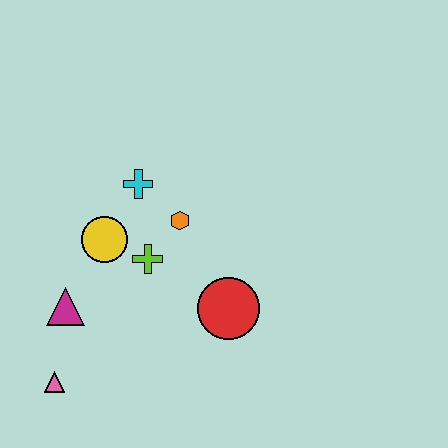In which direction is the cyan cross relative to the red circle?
The cyan cross is above the red circle.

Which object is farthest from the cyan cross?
The pink triangle is farthest from the cyan cross.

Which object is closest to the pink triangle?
The magenta triangle is closest to the pink triangle.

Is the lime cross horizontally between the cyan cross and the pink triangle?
No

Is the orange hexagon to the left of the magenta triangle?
No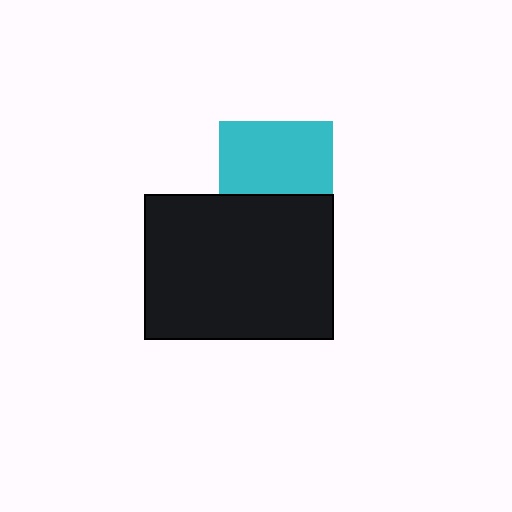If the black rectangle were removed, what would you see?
You would see the complete cyan square.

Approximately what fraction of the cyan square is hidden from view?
Roughly 37% of the cyan square is hidden behind the black rectangle.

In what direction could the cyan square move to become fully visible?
The cyan square could move up. That would shift it out from behind the black rectangle entirely.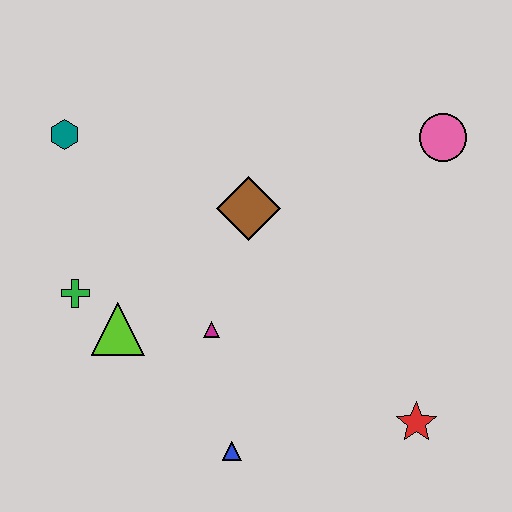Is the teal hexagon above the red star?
Yes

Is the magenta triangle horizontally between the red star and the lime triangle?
Yes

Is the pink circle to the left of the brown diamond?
No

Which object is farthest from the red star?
The teal hexagon is farthest from the red star.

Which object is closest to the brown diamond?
The magenta triangle is closest to the brown diamond.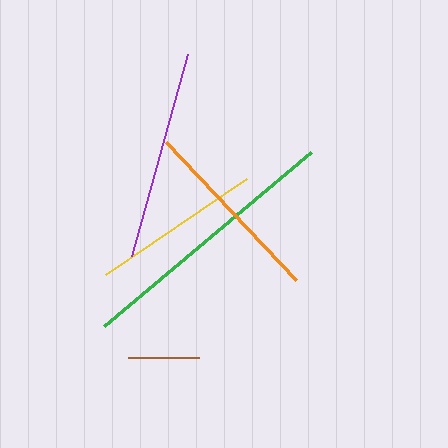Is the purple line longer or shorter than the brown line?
The purple line is longer than the brown line.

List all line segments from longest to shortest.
From longest to shortest: green, purple, orange, yellow, brown.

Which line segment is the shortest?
The brown line is the shortest at approximately 71 pixels.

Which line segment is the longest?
The green line is the longest at approximately 271 pixels.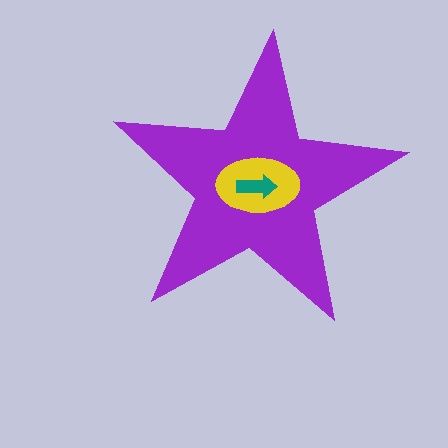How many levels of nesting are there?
3.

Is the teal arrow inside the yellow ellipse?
Yes.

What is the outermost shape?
The purple star.